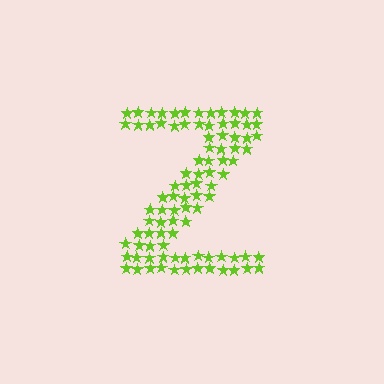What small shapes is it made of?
It is made of small stars.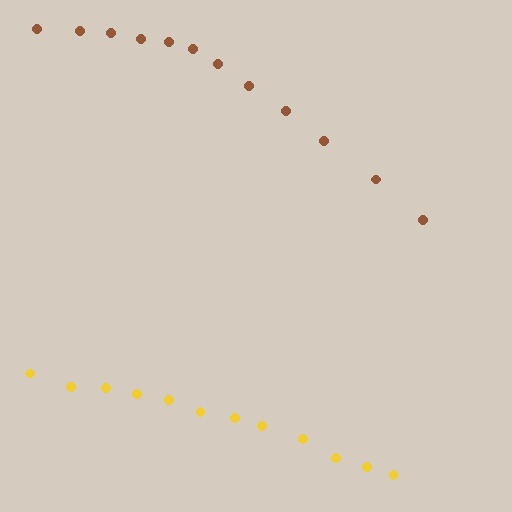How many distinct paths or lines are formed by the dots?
There are 2 distinct paths.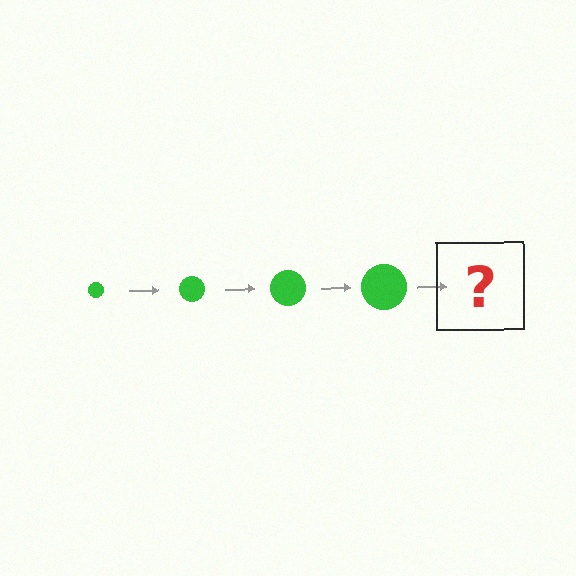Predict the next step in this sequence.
The next step is a green circle, larger than the previous one.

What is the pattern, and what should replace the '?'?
The pattern is that the circle gets progressively larger each step. The '?' should be a green circle, larger than the previous one.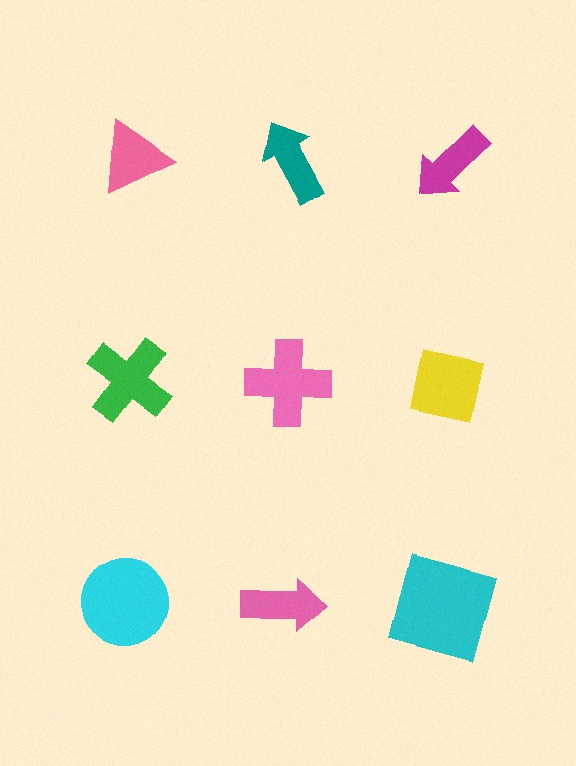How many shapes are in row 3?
3 shapes.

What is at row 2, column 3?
A yellow square.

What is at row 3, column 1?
A cyan circle.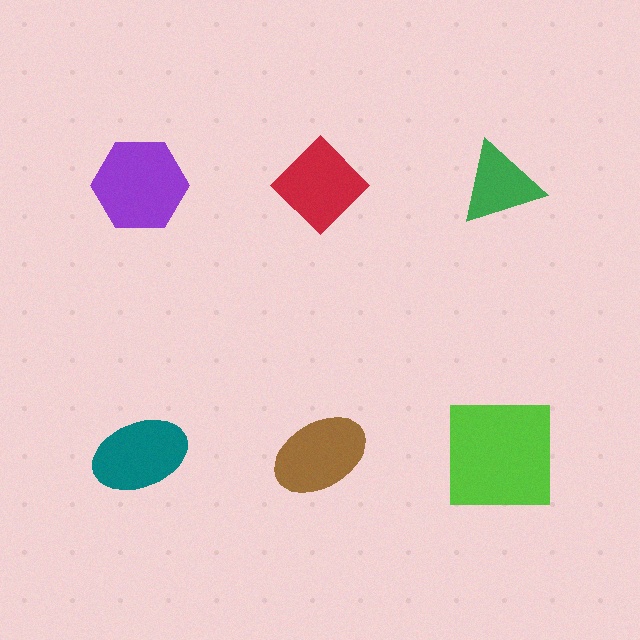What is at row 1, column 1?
A purple hexagon.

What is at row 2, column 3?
A lime square.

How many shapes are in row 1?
3 shapes.